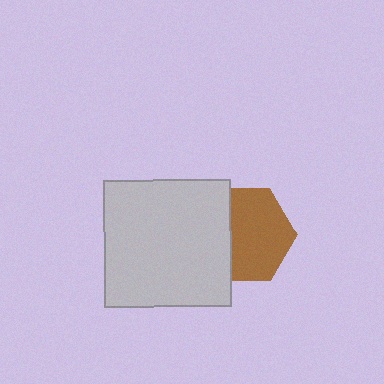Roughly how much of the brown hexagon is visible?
About half of it is visible (roughly 64%).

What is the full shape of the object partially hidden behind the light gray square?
The partially hidden object is a brown hexagon.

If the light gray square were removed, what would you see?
You would see the complete brown hexagon.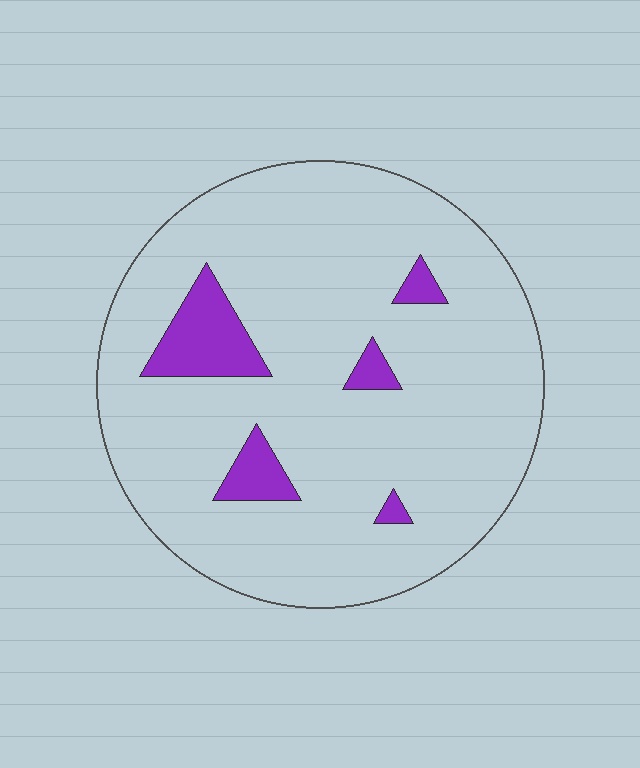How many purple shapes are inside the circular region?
5.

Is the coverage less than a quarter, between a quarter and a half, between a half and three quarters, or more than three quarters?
Less than a quarter.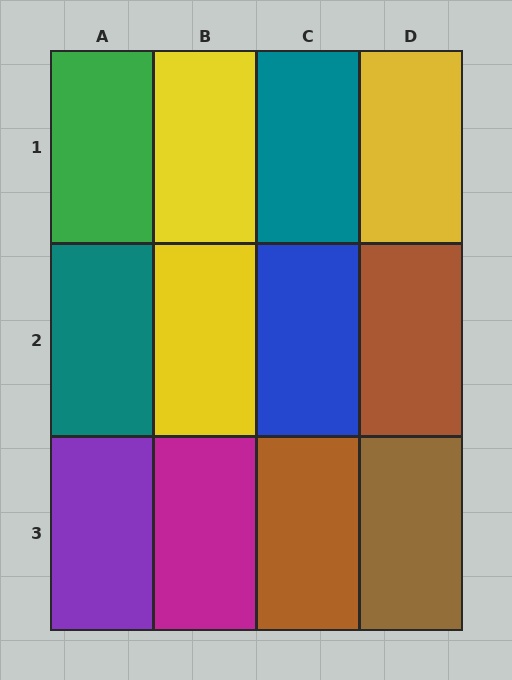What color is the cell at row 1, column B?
Yellow.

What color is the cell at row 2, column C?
Blue.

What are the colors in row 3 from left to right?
Purple, magenta, brown, brown.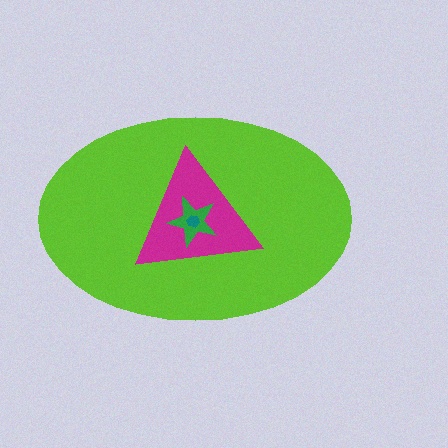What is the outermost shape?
The lime ellipse.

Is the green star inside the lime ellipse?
Yes.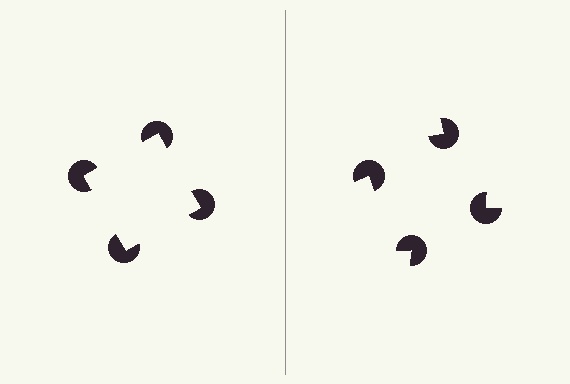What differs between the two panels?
The pac-man discs are positioned identically on both sides; only the wedge orientations differ. On the left they align to a square; on the right they are misaligned.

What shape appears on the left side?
An illusory square.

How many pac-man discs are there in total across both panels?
8 — 4 on each side.